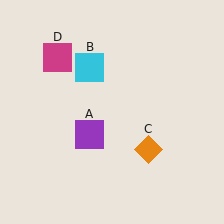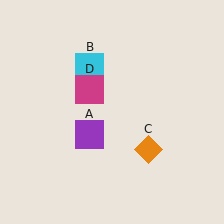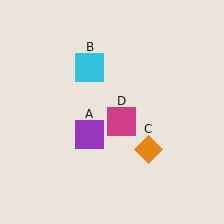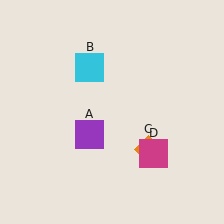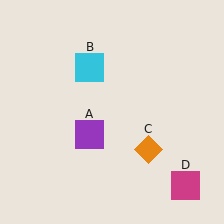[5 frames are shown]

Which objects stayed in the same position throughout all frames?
Purple square (object A) and cyan square (object B) and orange diamond (object C) remained stationary.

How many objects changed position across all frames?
1 object changed position: magenta square (object D).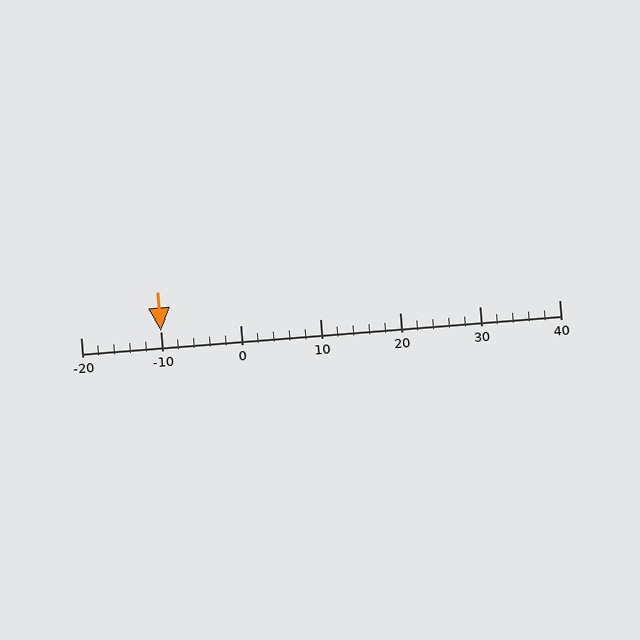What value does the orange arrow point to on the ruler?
The orange arrow points to approximately -10.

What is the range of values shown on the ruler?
The ruler shows values from -20 to 40.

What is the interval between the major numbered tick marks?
The major tick marks are spaced 10 units apart.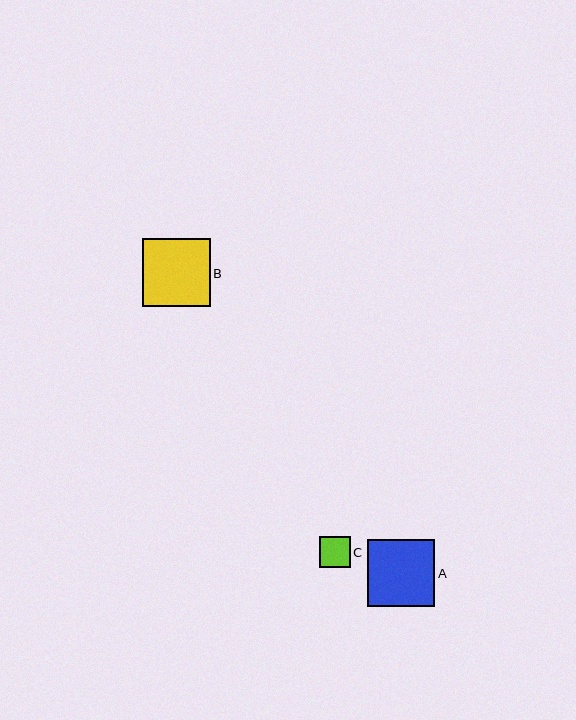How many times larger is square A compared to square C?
Square A is approximately 2.2 times the size of square C.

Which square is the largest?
Square B is the largest with a size of approximately 68 pixels.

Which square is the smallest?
Square C is the smallest with a size of approximately 31 pixels.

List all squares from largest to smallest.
From largest to smallest: B, A, C.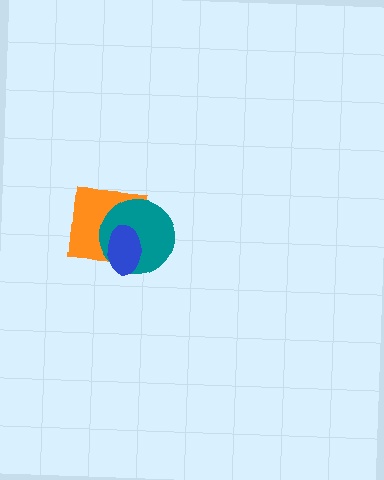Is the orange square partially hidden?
Yes, it is partially covered by another shape.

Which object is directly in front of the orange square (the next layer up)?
The teal circle is directly in front of the orange square.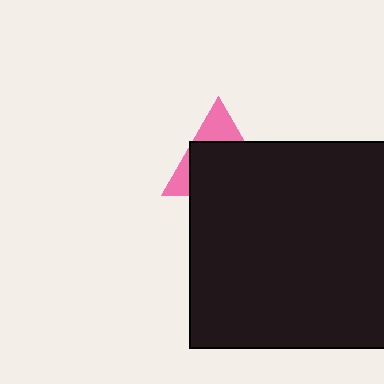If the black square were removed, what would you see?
You would see the complete pink triangle.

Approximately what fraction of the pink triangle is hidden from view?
Roughly 67% of the pink triangle is hidden behind the black square.